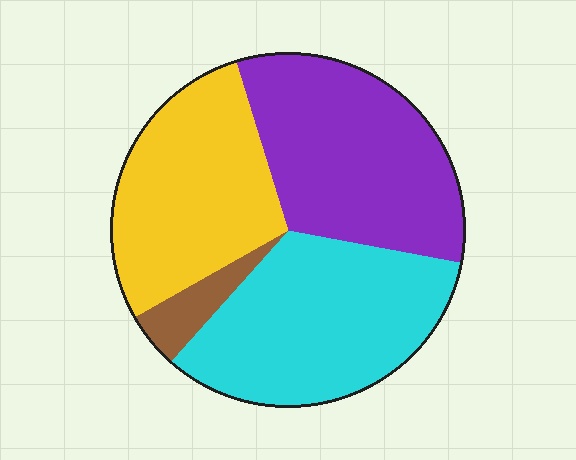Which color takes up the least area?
Brown, at roughly 5%.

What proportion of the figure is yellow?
Yellow takes up between a sixth and a third of the figure.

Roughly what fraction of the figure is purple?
Purple covers about 35% of the figure.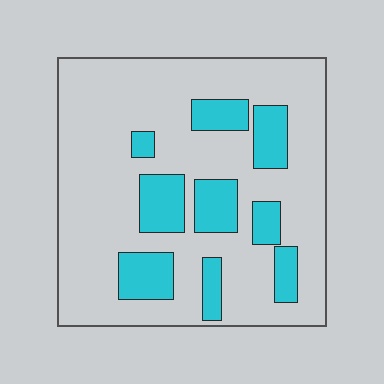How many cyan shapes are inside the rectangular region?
9.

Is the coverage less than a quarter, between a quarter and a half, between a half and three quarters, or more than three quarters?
Less than a quarter.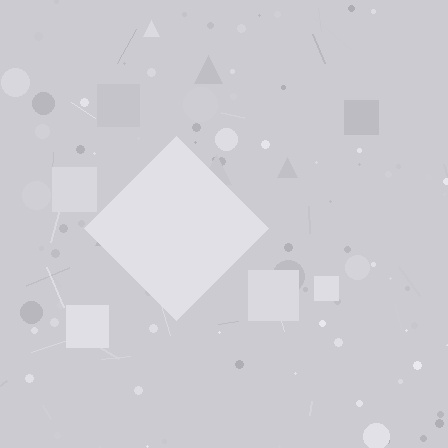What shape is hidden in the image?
A diamond is hidden in the image.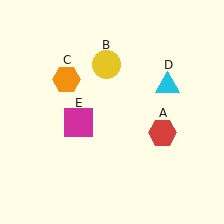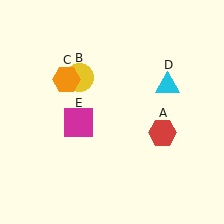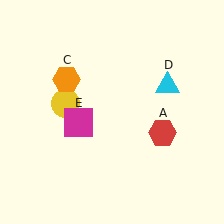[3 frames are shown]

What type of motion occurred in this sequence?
The yellow circle (object B) rotated counterclockwise around the center of the scene.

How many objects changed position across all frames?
1 object changed position: yellow circle (object B).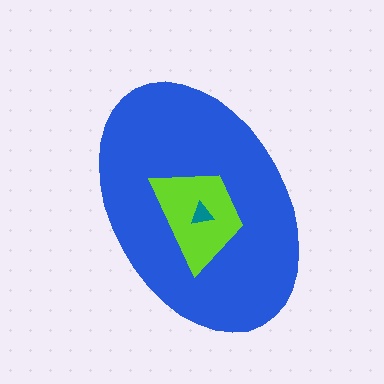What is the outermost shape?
The blue ellipse.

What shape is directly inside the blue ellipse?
The lime trapezoid.